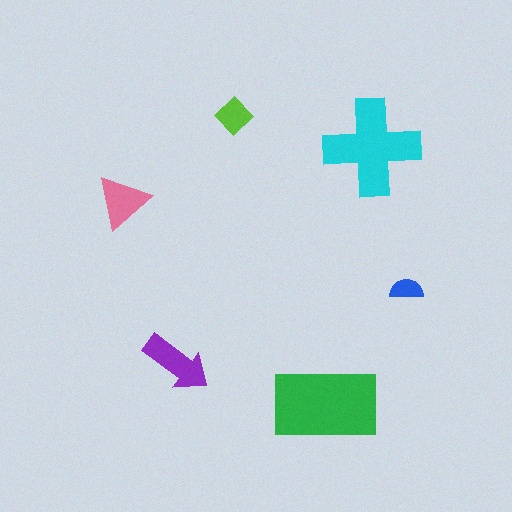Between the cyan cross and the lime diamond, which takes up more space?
The cyan cross.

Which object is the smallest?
The blue semicircle.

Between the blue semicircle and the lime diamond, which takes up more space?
The lime diamond.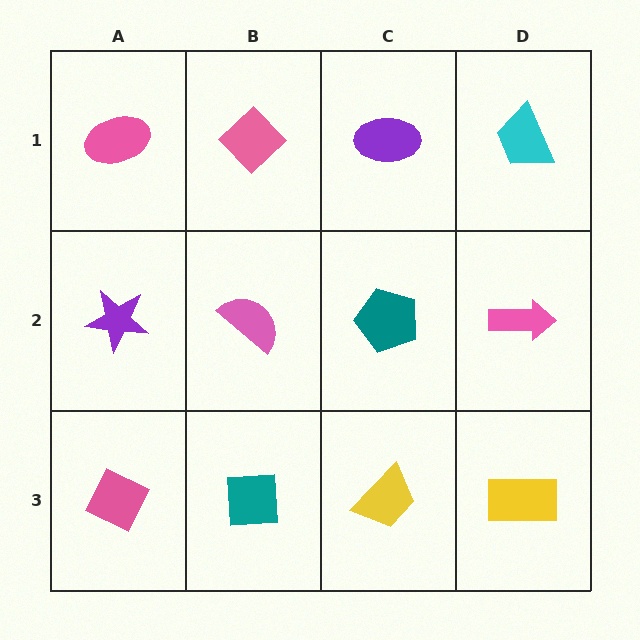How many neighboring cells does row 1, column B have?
3.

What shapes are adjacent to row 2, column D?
A cyan trapezoid (row 1, column D), a yellow rectangle (row 3, column D), a teal pentagon (row 2, column C).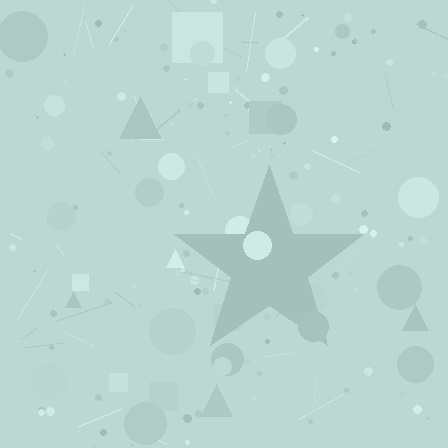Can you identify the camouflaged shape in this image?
The camouflaged shape is a star.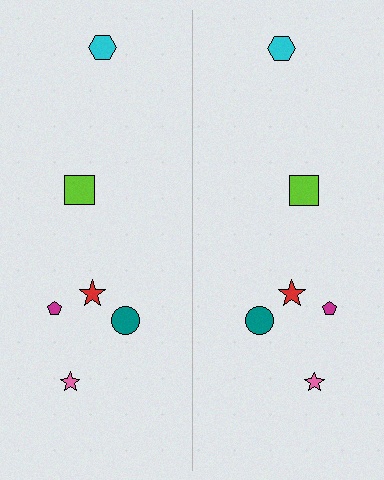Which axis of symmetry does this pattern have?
The pattern has a vertical axis of symmetry running through the center of the image.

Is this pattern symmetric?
Yes, this pattern has bilateral (reflection) symmetry.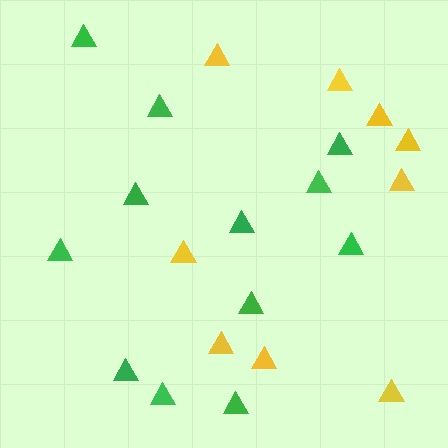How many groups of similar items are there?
There are 2 groups: one group of green triangles (12) and one group of yellow triangles (9).